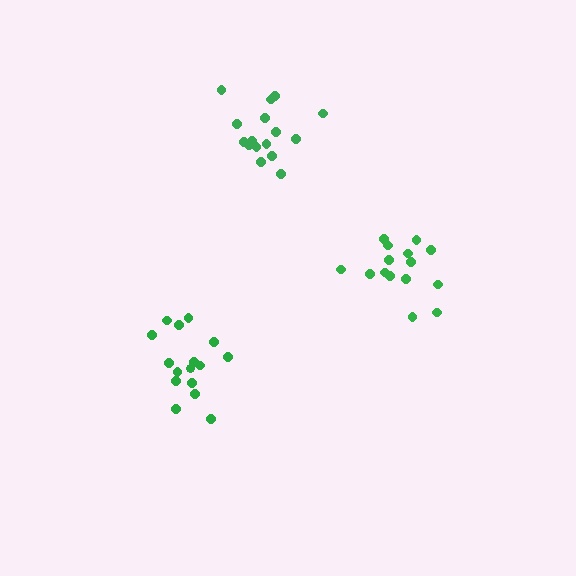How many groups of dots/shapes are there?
There are 3 groups.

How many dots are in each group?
Group 1: 15 dots, Group 2: 16 dots, Group 3: 16 dots (47 total).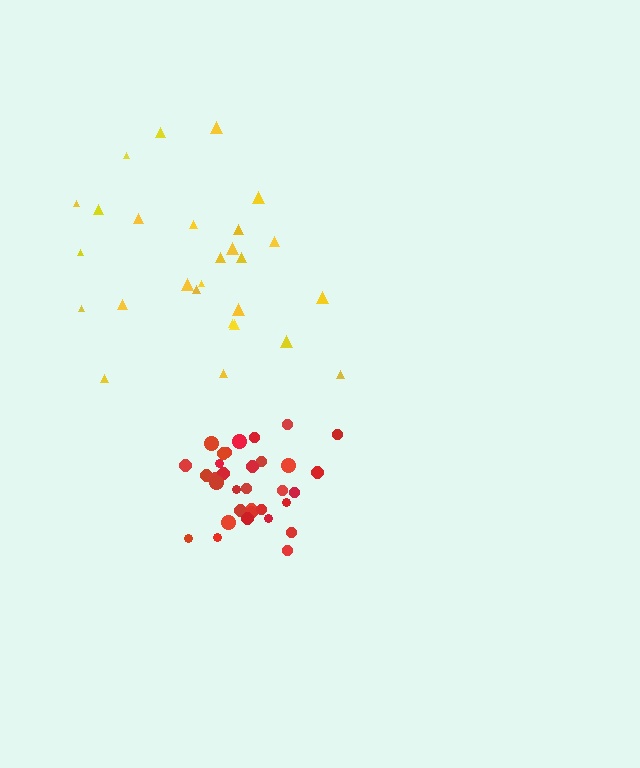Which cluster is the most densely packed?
Red.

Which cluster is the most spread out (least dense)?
Yellow.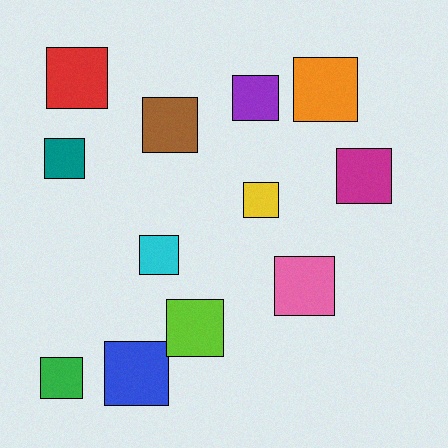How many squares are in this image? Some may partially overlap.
There are 12 squares.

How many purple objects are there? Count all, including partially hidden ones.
There is 1 purple object.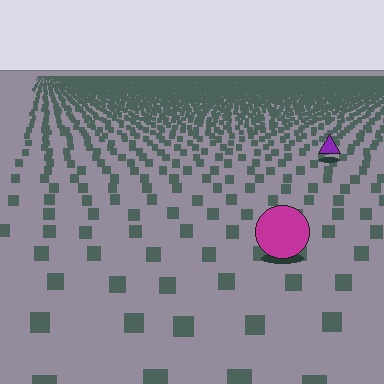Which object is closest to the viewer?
The magenta circle is closest. The texture marks near it are larger and more spread out.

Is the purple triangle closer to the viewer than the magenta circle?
No. The magenta circle is closer — you can tell from the texture gradient: the ground texture is coarser near it.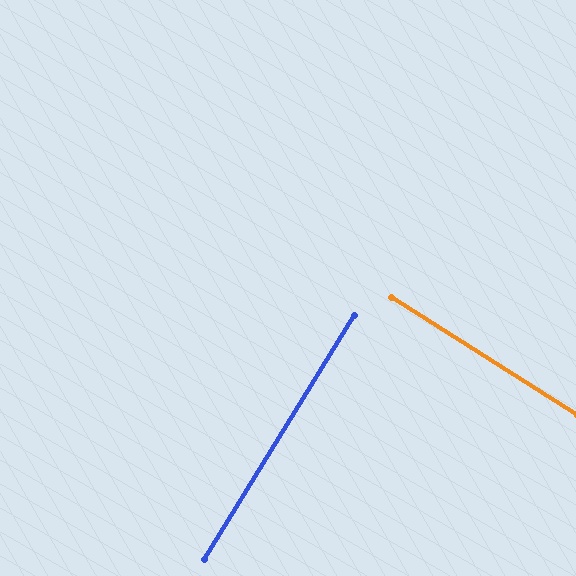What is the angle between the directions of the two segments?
Approximately 89 degrees.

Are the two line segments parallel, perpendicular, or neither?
Perpendicular — they meet at approximately 89°.